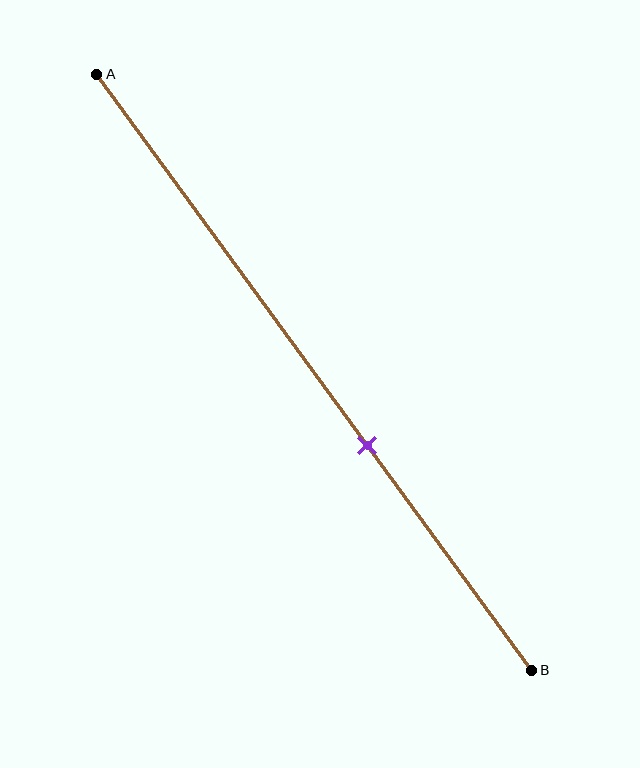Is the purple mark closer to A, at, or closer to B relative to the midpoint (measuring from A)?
The purple mark is closer to point B than the midpoint of segment AB.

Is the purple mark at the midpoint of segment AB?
No, the mark is at about 60% from A, not at the 50% midpoint.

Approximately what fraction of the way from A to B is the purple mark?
The purple mark is approximately 60% of the way from A to B.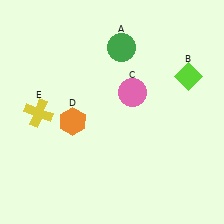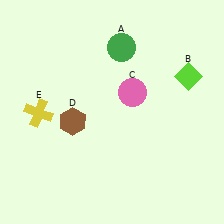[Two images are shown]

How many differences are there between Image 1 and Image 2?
There is 1 difference between the two images.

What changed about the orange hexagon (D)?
In Image 1, D is orange. In Image 2, it changed to brown.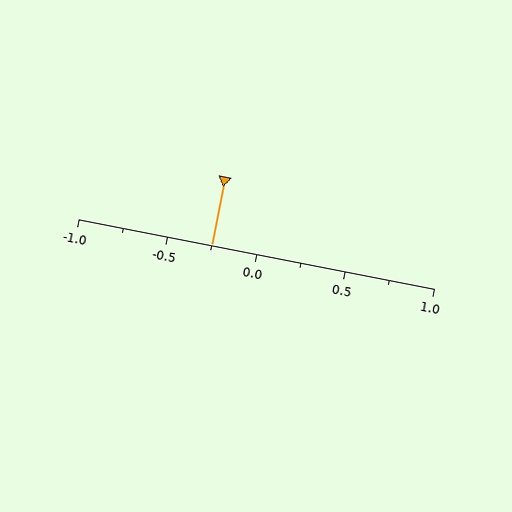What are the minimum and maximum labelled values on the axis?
The axis runs from -1.0 to 1.0.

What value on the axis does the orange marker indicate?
The marker indicates approximately -0.25.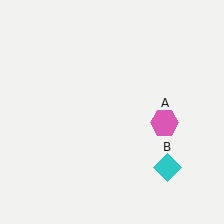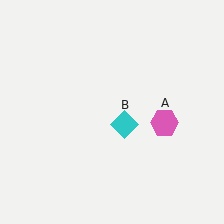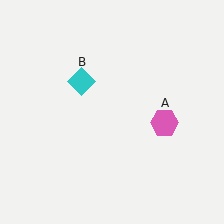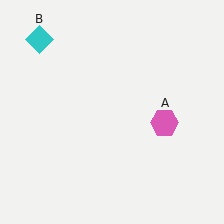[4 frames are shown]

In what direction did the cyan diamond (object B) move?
The cyan diamond (object B) moved up and to the left.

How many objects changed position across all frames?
1 object changed position: cyan diamond (object B).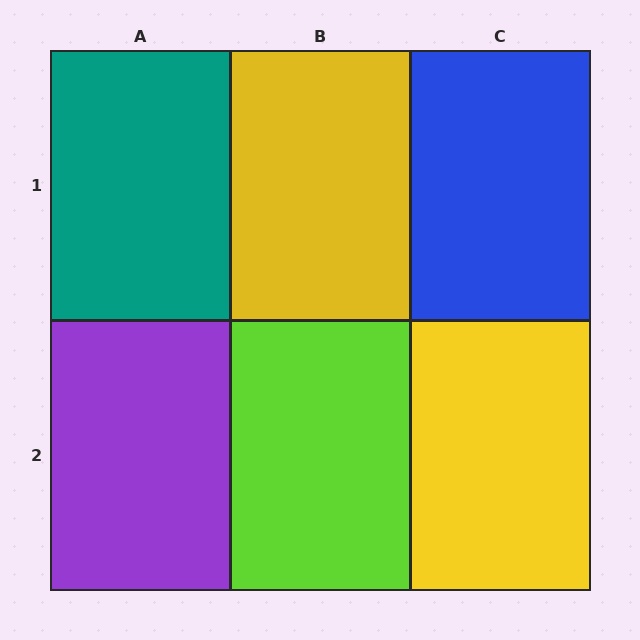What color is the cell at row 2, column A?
Purple.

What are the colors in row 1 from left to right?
Teal, yellow, blue.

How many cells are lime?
1 cell is lime.